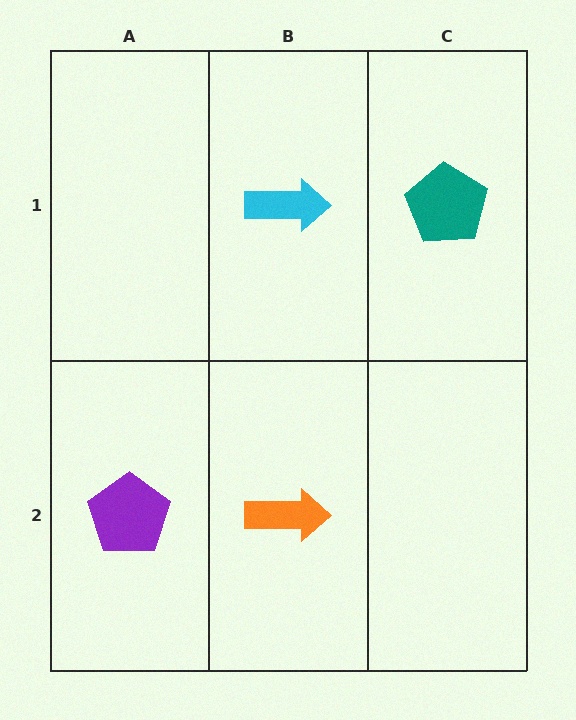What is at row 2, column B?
An orange arrow.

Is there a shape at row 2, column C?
No, that cell is empty.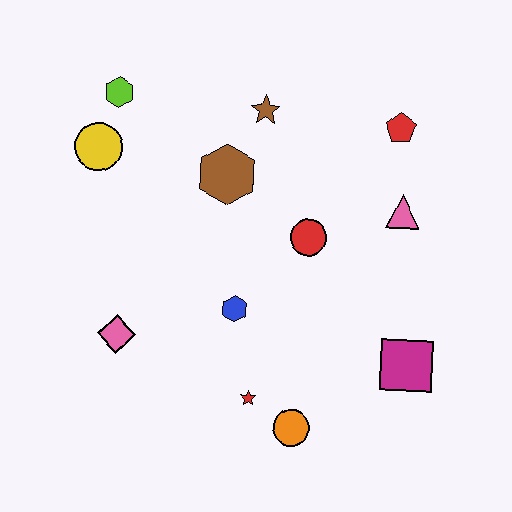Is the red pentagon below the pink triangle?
No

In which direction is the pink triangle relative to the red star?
The pink triangle is above the red star.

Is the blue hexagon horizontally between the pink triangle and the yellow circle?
Yes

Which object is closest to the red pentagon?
The pink triangle is closest to the red pentagon.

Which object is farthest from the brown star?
The orange circle is farthest from the brown star.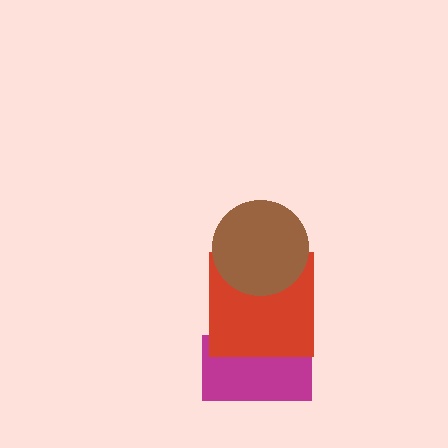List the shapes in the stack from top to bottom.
From top to bottom: the brown circle, the red square, the magenta rectangle.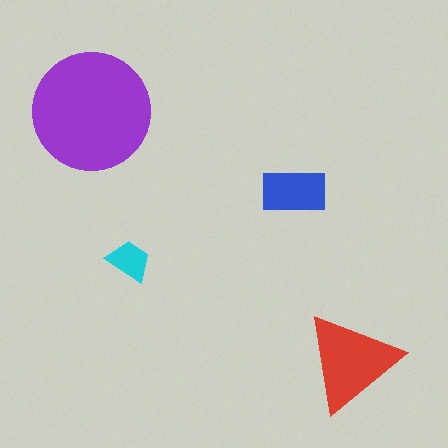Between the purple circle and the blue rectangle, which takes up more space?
The purple circle.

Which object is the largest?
The purple circle.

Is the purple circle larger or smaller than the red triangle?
Larger.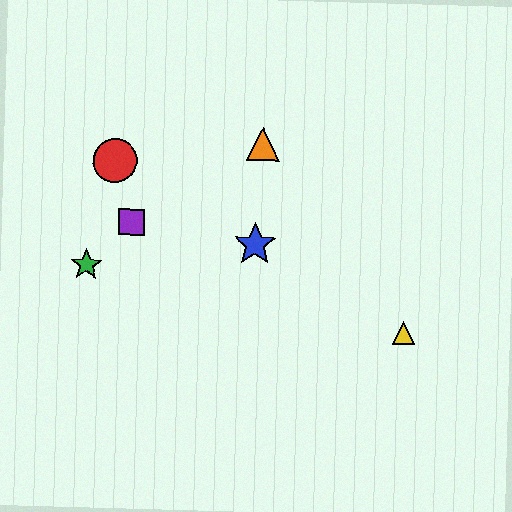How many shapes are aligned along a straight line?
3 shapes (the red circle, the blue star, the yellow triangle) are aligned along a straight line.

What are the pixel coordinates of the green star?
The green star is at (86, 265).